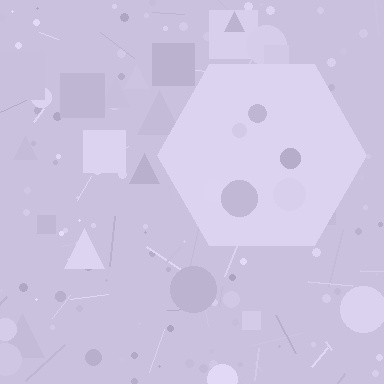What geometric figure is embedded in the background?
A hexagon is embedded in the background.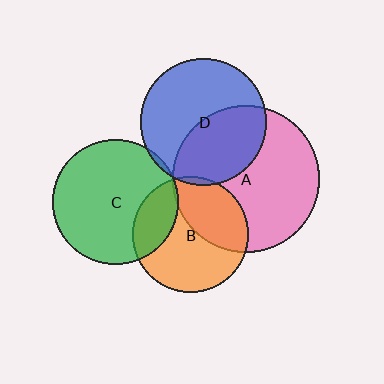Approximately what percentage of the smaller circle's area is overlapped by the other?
Approximately 25%.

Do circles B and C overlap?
Yes.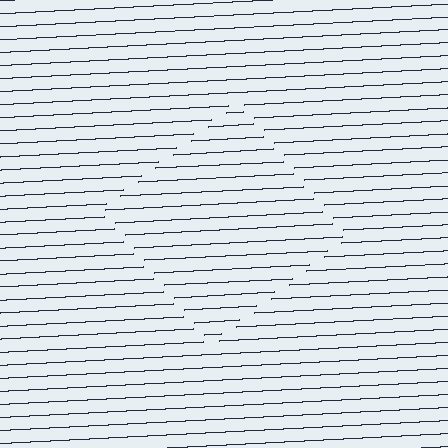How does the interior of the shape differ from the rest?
The interior of the shape contains the same grating, shifted by half a period — the contour is defined by the phase discontinuity where line-ends from the inner and outer gratings abut.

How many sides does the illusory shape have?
4 sides — the line-ends trace a square.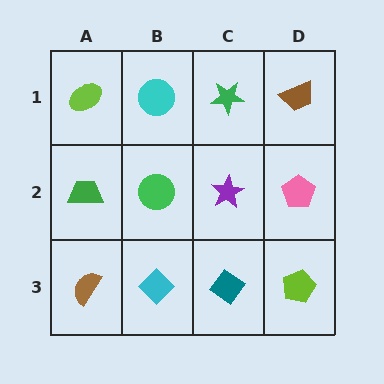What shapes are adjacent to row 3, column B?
A green circle (row 2, column B), a brown semicircle (row 3, column A), a teal diamond (row 3, column C).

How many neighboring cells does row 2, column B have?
4.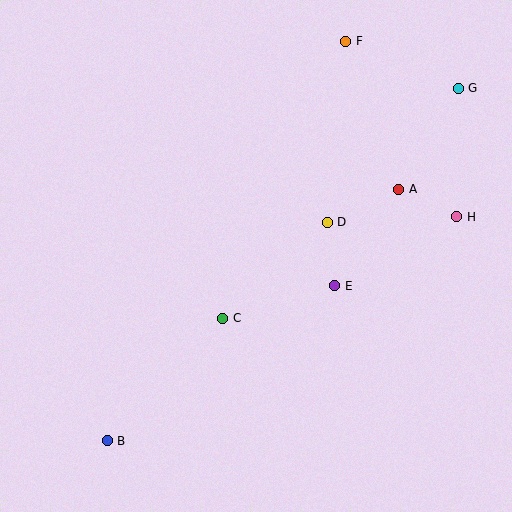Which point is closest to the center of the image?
Point C at (223, 318) is closest to the center.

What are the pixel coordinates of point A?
Point A is at (399, 189).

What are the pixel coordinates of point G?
Point G is at (458, 88).